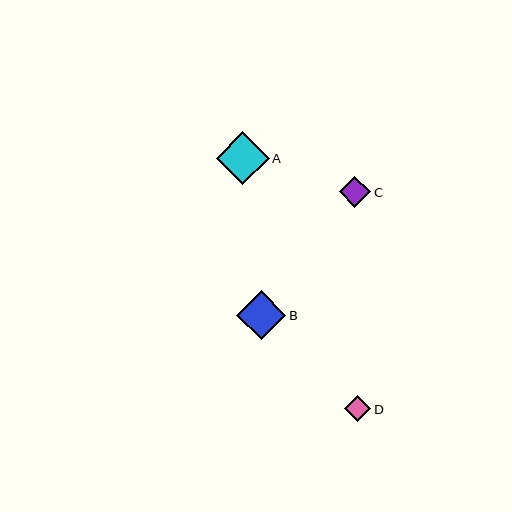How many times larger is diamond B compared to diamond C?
Diamond B is approximately 1.6 times the size of diamond C.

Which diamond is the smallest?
Diamond D is the smallest with a size of approximately 26 pixels.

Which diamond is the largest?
Diamond A is the largest with a size of approximately 53 pixels.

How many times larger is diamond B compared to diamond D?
Diamond B is approximately 1.9 times the size of diamond D.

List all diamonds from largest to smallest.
From largest to smallest: A, B, C, D.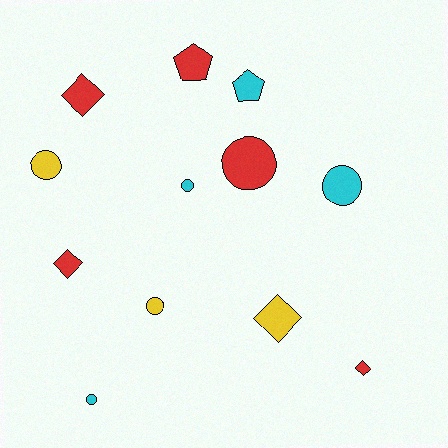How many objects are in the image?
There are 12 objects.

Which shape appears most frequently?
Circle, with 6 objects.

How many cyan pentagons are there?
There is 1 cyan pentagon.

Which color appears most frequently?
Red, with 5 objects.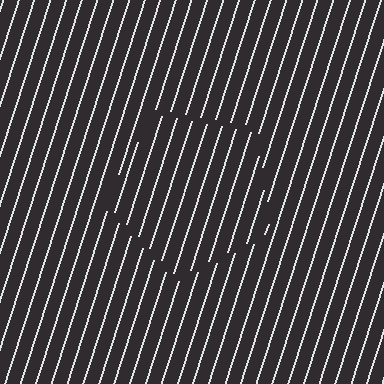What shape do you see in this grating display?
An illusory pentagon. The interior of the shape contains the same grating, shifted by half a period — the contour is defined by the phase discontinuity where line-ends from the inner and outer gratings abut.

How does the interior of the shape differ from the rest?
The interior of the shape contains the same grating, shifted by half a period — the contour is defined by the phase discontinuity where line-ends from the inner and outer gratings abut.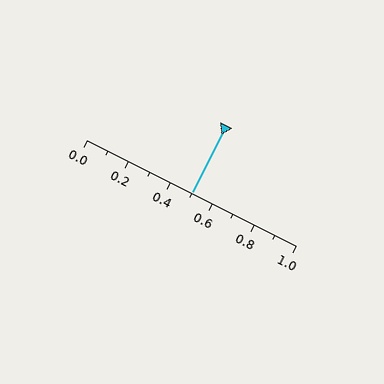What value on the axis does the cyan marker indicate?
The marker indicates approximately 0.5.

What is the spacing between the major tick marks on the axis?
The major ticks are spaced 0.2 apart.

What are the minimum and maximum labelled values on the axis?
The axis runs from 0.0 to 1.0.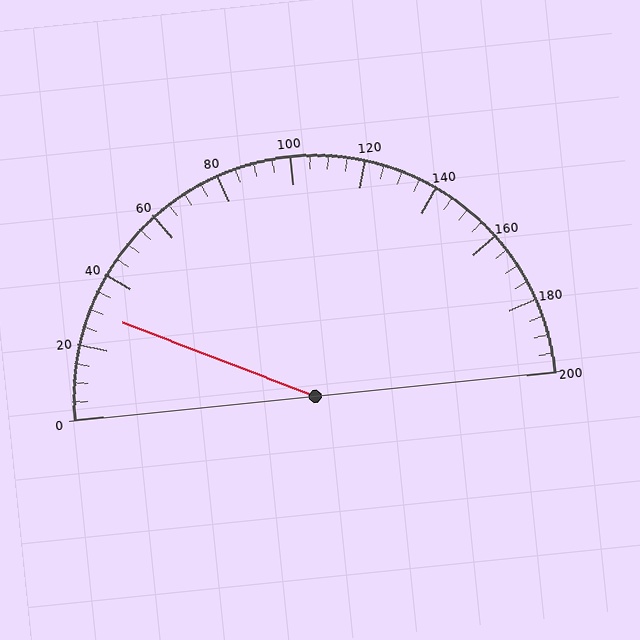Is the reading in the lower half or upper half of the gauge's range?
The reading is in the lower half of the range (0 to 200).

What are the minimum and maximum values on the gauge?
The gauge ranges from 0 to 200.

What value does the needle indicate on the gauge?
The needle indicates approximately 30.